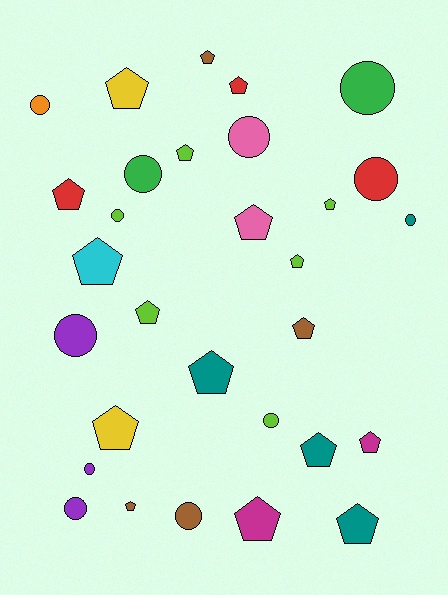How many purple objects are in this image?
There are 3 purple objects.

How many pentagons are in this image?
There are 18 pentagons.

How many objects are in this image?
There are 30 objects.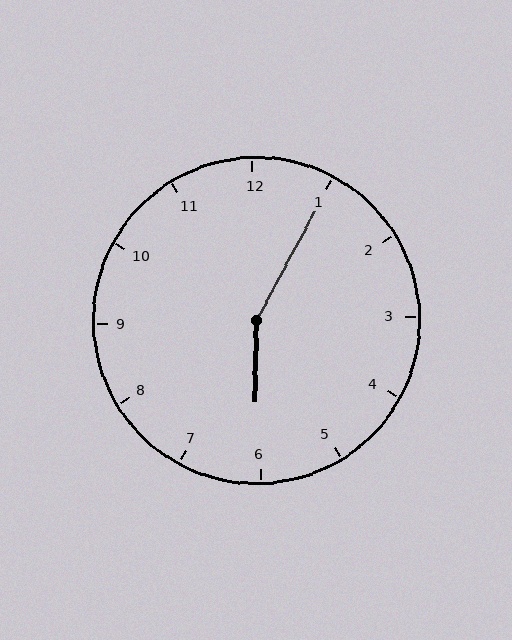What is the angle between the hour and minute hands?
Approximately 152 degrees.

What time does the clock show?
6:05.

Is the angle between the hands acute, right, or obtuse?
It is obtuse.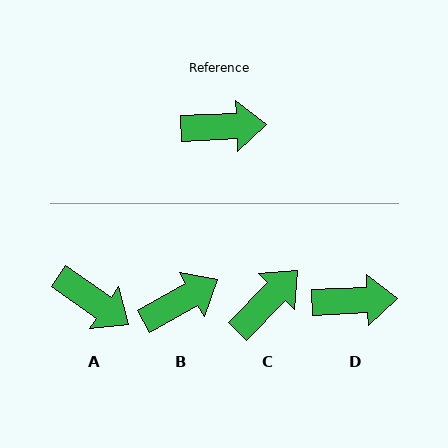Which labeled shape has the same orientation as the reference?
D.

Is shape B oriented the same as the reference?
No, it is off by about 27 degrees.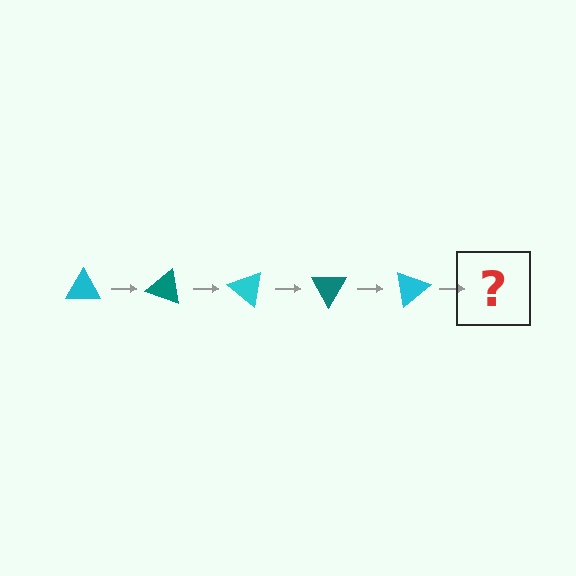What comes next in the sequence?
The next element should be a teal triangle, rotated 100 degrees from the start.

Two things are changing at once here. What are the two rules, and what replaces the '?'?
The two rules are that it rotates 20 degrees each step and the color cycles through cyan and teal. The '?' should be a teal triangle, rotated 100 degrees from the start.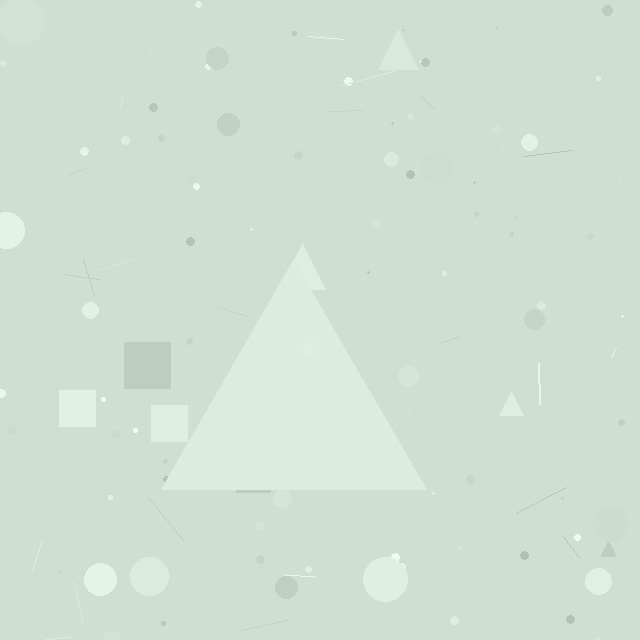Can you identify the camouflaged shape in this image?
The camouflaged shape is a triangle.